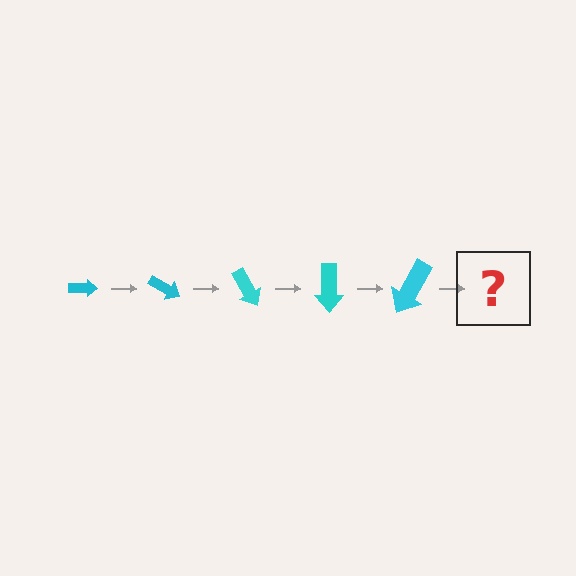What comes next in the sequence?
The next element should be an arrow, larger than the previous one and rotated 150 degrees from the start.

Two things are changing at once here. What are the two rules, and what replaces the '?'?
The two rules are that the arrow grows larger each step and it rotates 30 degrees each step. The '?' should be an arrow, larger than the previous one and rotated 150 degrees from the start.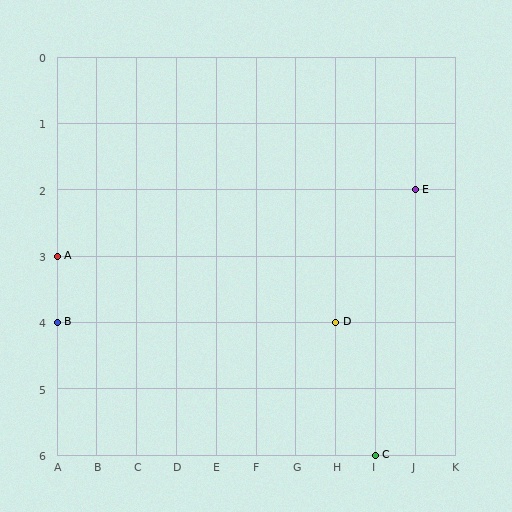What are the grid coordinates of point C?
Point C is at grid coordinates (I, 6).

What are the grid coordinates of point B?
Point B is at grid coordinates (A, 4).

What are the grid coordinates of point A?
Point A is at grid coordinates (A, 3).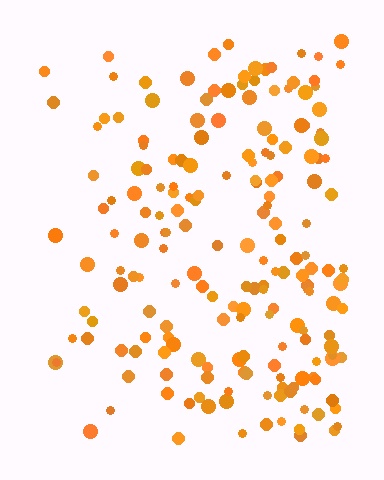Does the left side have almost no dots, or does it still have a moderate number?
Still a moderate number, just noticeably fewer than the right.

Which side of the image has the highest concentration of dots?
The right.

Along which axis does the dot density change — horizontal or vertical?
Horizontal.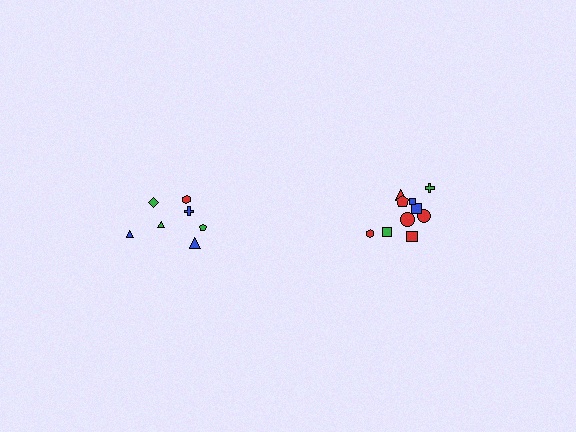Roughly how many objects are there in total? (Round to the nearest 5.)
Roughly 15 objects in total.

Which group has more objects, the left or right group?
The right group.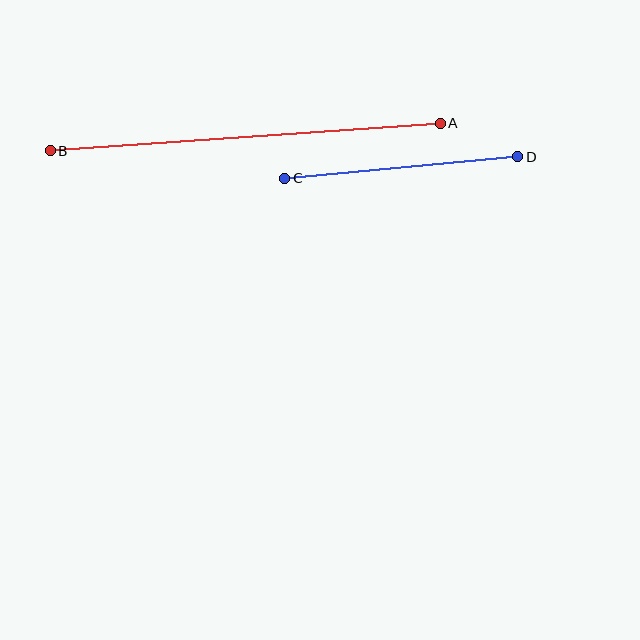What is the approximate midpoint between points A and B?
The midpoint is at approximately (245, 137) pixels.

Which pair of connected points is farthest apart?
Points A and B are farthest apart.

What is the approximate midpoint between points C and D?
The midpoint is at approximately (401, 168) pixels.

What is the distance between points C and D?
The distance is approximately 234 pixels.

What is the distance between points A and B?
The distance is approximately 391 pixels.